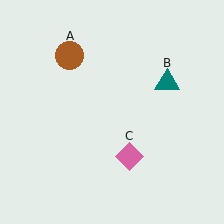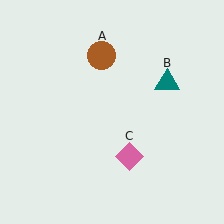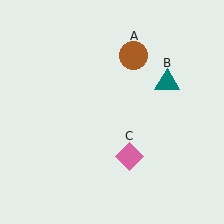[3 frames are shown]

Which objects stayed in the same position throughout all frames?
Teal triangle (object B) and pink diamond (object C) remained stationary.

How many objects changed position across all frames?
1 object changed position: brown circle (object A).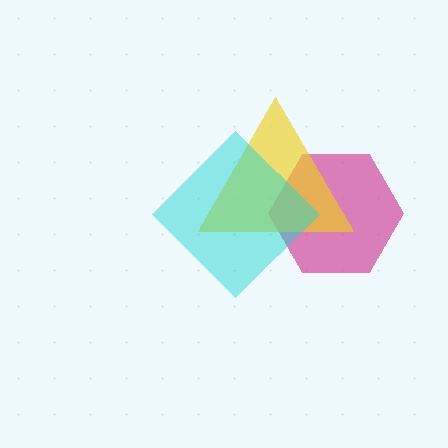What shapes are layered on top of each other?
The layered shapes are: a magenta hexagon, a yellow triangle, a cyan diamond.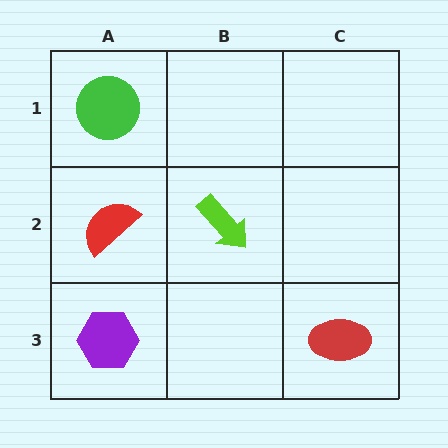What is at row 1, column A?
A green circle.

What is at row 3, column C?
A red ellipse.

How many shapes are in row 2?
2 shapes.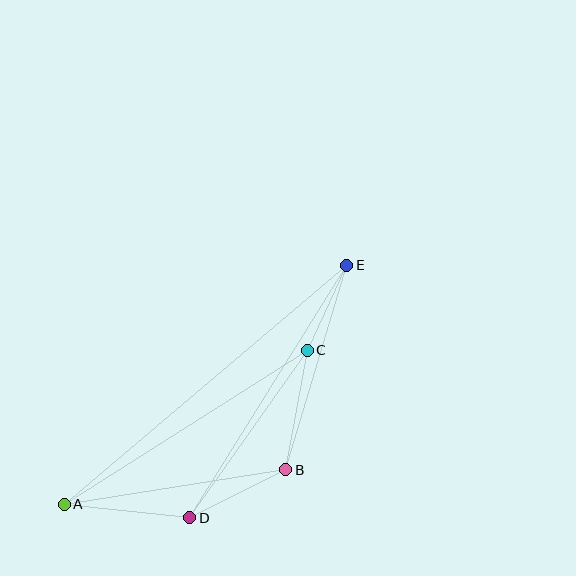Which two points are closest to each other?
Points C and E are closest to each other.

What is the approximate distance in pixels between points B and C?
The distance between B and C is approximately 122 pixels.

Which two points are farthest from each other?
Points A and E are farthest from each other.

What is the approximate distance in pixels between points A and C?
The distance between A and C is approximately 288 pixels.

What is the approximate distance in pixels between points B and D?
The distance between B and D is approximately 107 pixels.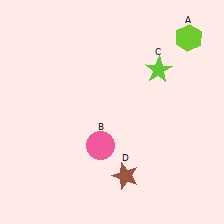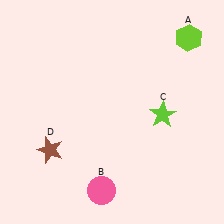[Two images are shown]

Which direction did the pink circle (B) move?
The pink circle (B) moved down.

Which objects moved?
The objects that moved are: the pink circle (B), the lime star (C), the brown star (D).